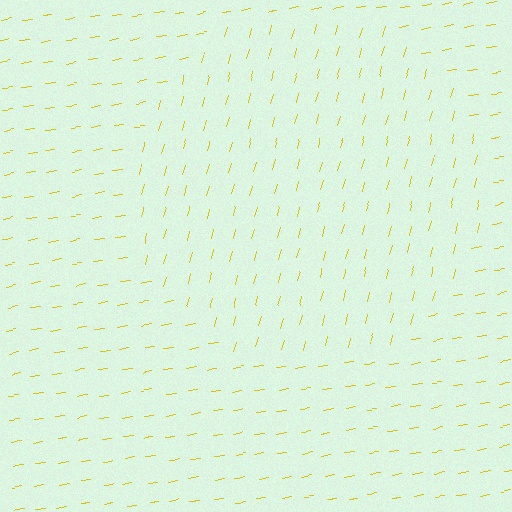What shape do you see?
I see a circle.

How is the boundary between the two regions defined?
The boundary is defined purely by a change in line orientation (approximately 66 degrees difference). All lines are the same color and thickness.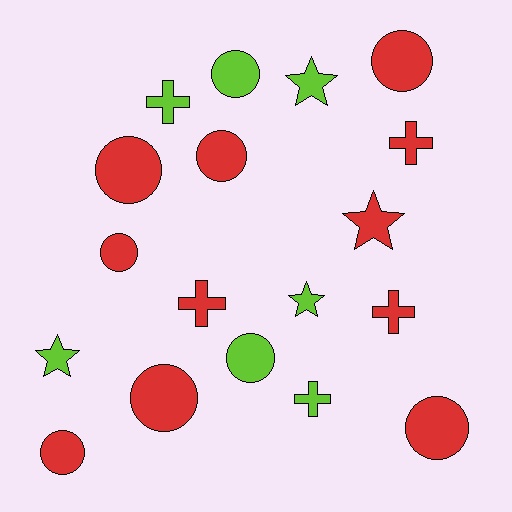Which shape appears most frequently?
Circle, with 9 objects.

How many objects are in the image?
There are 18 objects.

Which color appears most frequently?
Red, with 11 objects.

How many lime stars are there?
There are 3 lime stars.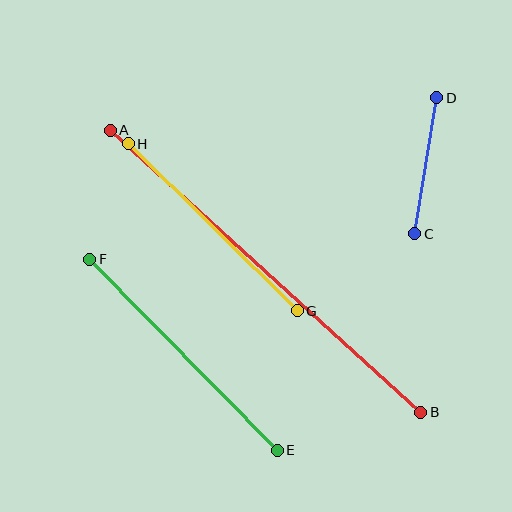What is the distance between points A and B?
The distance is approximately 419 pixels.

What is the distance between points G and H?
The distance is approximately 238 pixels.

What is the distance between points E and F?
The distance is approximately 267 pixels.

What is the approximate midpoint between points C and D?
The midpoint is at approximately (426, 166) pixels.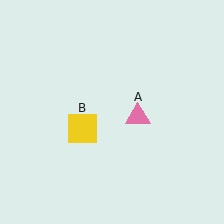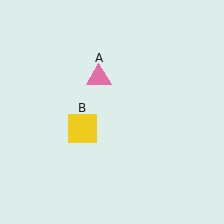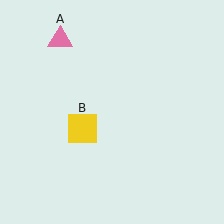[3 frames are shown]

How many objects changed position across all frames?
1 object changed position: pink triangle (object A).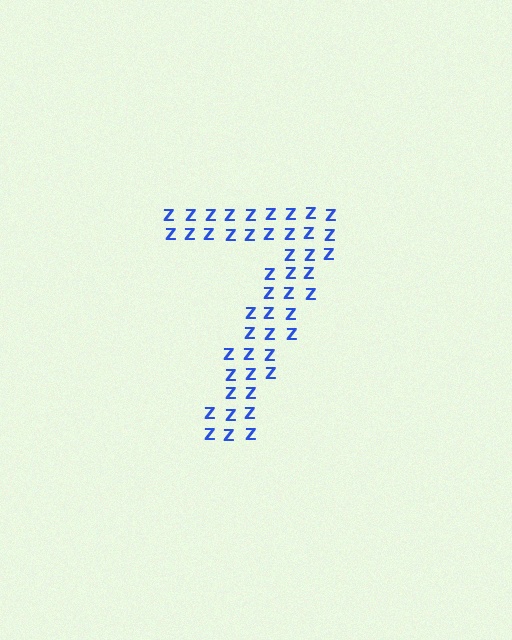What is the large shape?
The large shape is the digit 7.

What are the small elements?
The small elements are letter Z's.